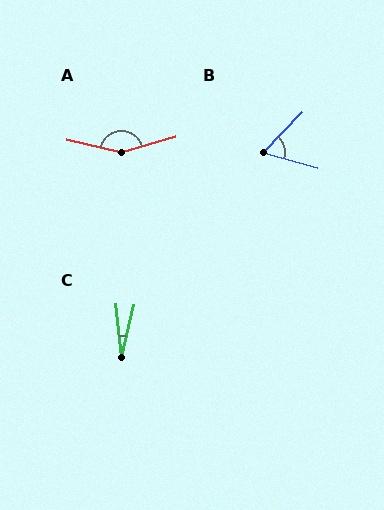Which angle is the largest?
A, at approximately 150 degrees.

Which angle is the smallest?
C, at approximately 19 degrees.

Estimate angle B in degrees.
Approximately 61 degrees.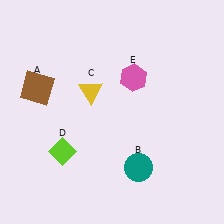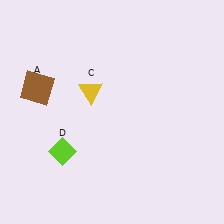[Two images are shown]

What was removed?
The teal circle (B), the pink hexagon (E) were removed in Image 2.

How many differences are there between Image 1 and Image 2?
There are 2 differences between the two images.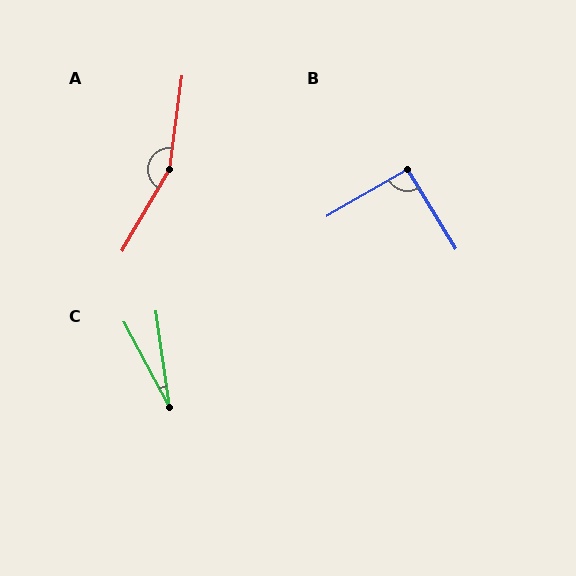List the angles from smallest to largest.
C (20°), B (91°), A (157°).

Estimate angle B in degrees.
Approximately 91 degrees.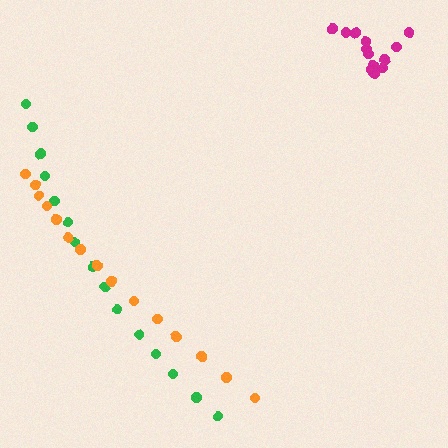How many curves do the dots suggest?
There are 3 distinct paths.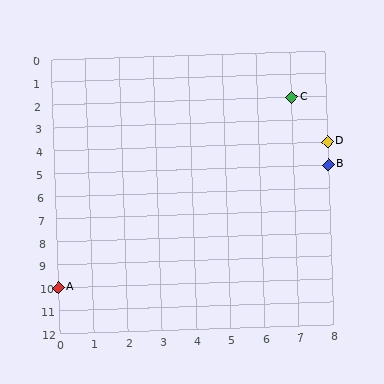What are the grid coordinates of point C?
Point C is at grid coordinates (7, 2).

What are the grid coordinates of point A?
Point A is at grid coordinates (0, 10).